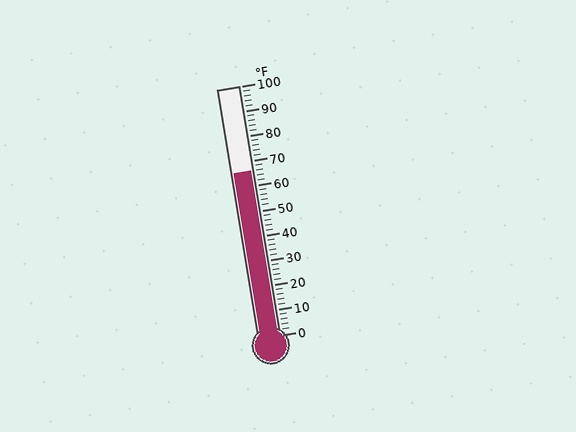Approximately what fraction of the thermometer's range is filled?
The thermometer is filled to approximately 65% of its range.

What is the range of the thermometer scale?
The thermometer scale ranges from 0°F to 100°F.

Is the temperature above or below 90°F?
The temperature is below 90°F.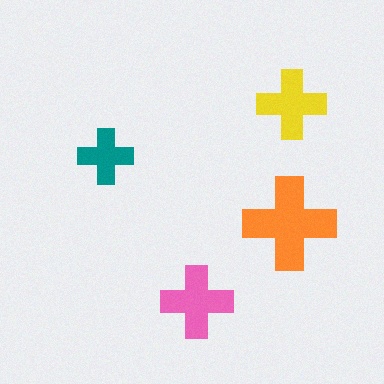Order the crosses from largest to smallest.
the orange one, the pink one, the yellow one, the teal one.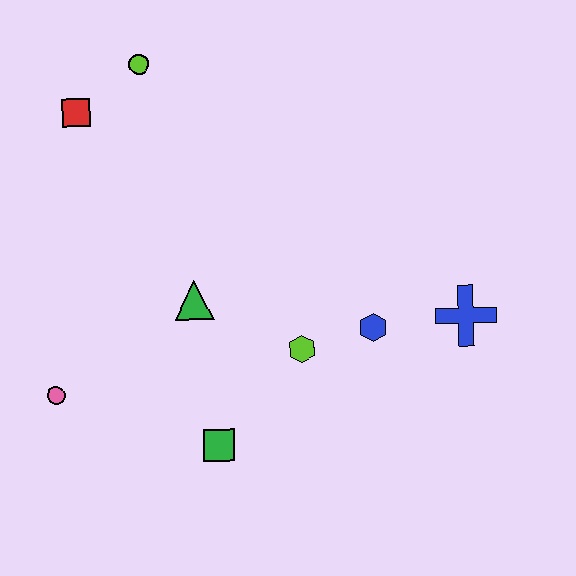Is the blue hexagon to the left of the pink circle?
No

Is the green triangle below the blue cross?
No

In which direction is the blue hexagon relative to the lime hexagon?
The blue hexagon is to the right of the lime hexagon.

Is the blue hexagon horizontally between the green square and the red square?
No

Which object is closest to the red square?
The lime circle is closest to the red square.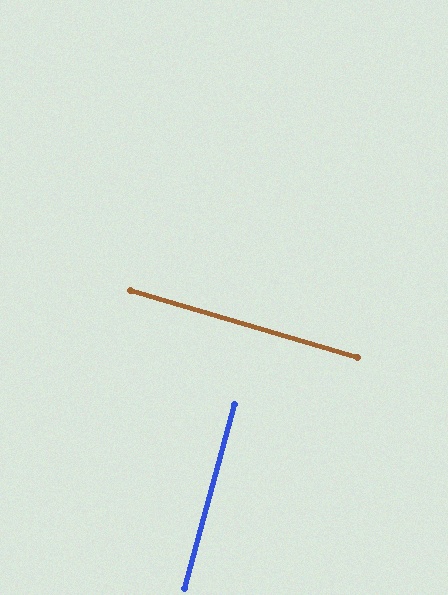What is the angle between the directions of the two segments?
Approximately 89 degrees.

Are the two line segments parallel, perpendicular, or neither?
Perpendicular — they meet at approximately 89°.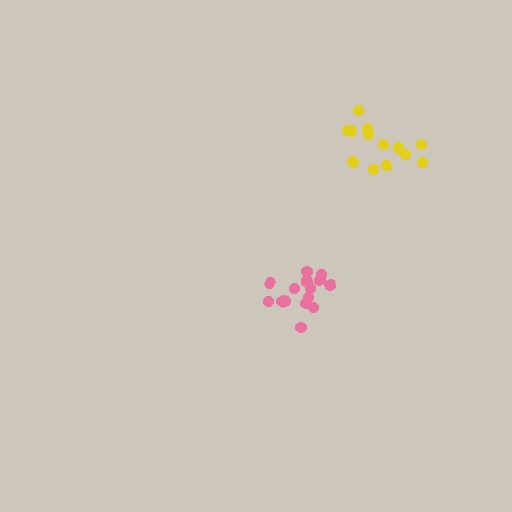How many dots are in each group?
Group 1: 14 dots, Group 2: 15 dots (29 total).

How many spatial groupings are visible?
There are 2 spatial groupings.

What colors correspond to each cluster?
The clusters are colored: yellow, pink.